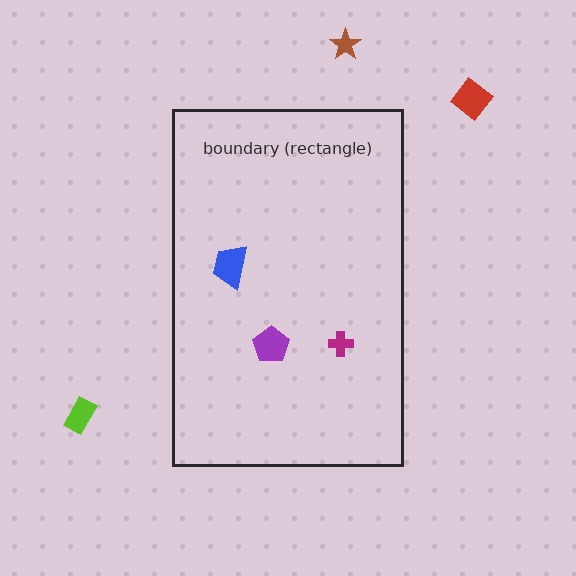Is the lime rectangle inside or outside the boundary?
Outside.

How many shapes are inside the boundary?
3 inside, 3 outside.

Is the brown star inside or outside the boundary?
Outside.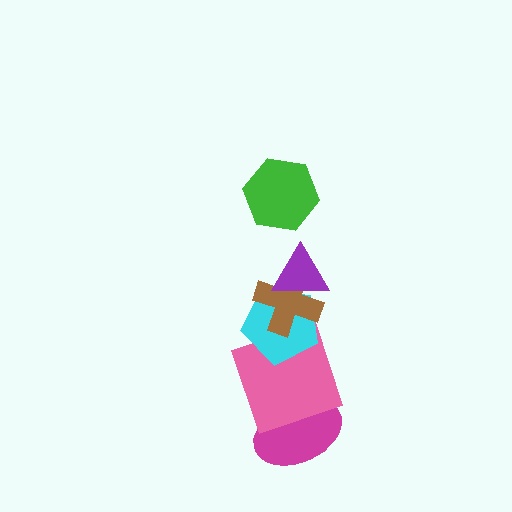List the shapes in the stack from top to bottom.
From top to bottom: the green hexagon, the purple triangle, the brown cross, the cyan pentagon, the pink square, the magenta ellipse.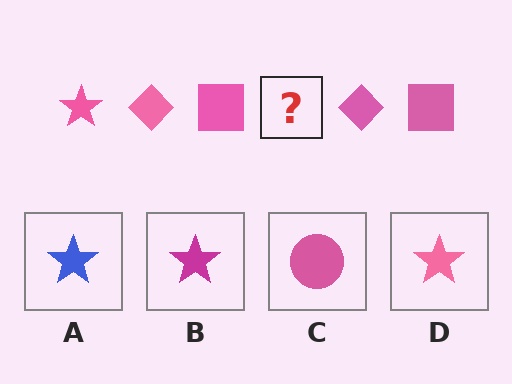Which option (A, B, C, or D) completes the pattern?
D.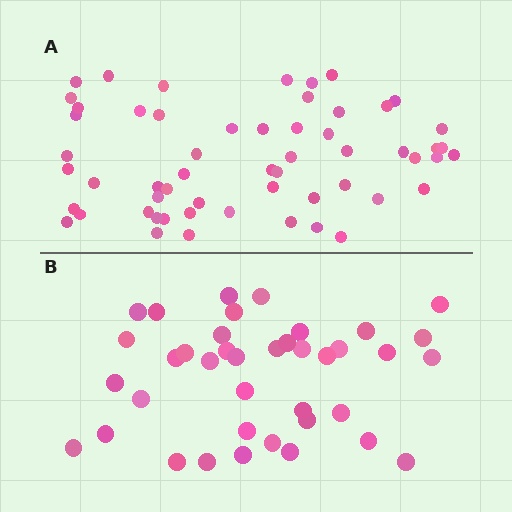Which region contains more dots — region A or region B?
Region A (the top region) has more dots.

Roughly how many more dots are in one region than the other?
Region A has approximately 20 more dots than region B.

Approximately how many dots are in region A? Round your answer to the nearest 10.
About 60 dots. (The exact count is 57, which rounds to 60.)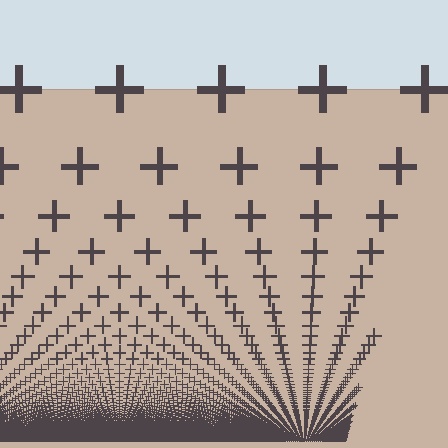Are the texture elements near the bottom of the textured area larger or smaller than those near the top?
Smaller. The gradient is inverted — elements near the bottom are smaller and denser.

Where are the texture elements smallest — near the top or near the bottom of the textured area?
Near the bottom.